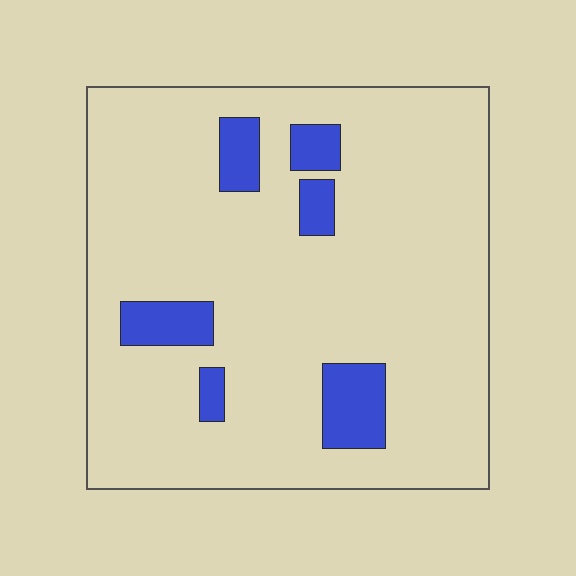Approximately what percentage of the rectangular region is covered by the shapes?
Approximately 10%.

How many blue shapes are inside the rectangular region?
6.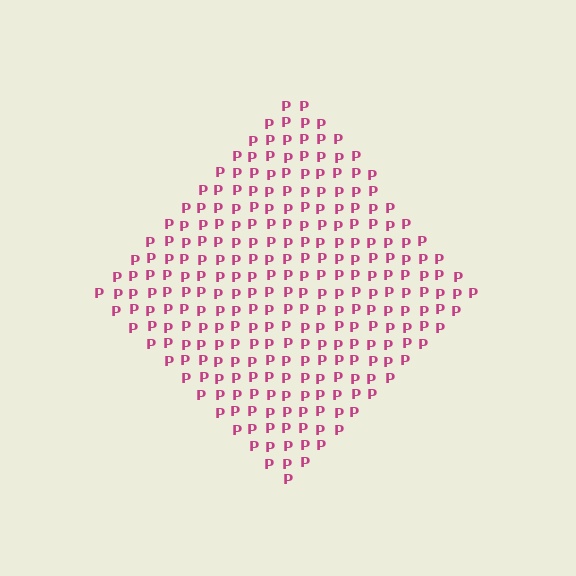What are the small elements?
The small elements are letter P's.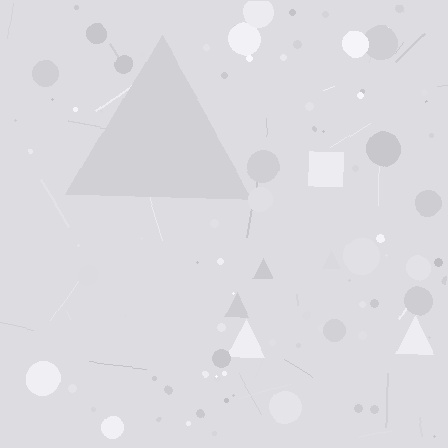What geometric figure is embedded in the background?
A triangle is embedded in the background.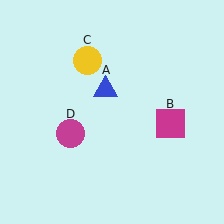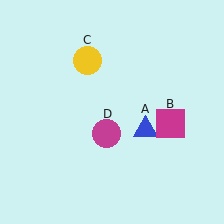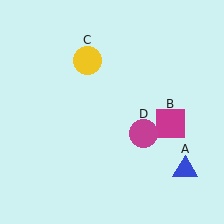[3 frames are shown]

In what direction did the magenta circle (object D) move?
The magenta circle (object D) moved right.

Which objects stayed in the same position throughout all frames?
Magenta square (object B) and yellow circle (object C) remained stationary.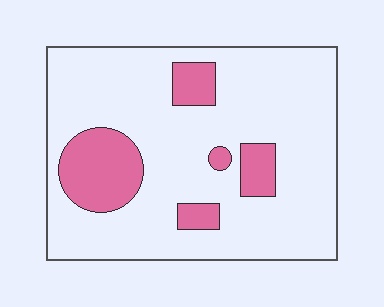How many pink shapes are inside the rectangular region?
5.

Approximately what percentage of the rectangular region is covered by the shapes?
Approximately 20%.